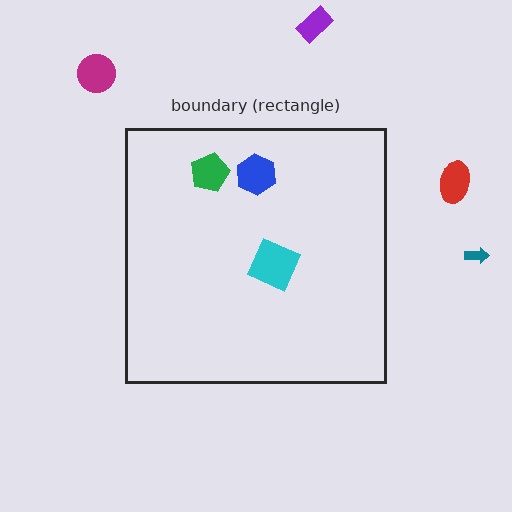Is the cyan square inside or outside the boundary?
Inside.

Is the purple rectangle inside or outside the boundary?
Outside.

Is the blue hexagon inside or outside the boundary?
Inside.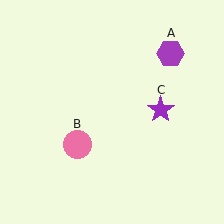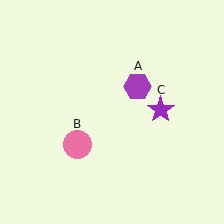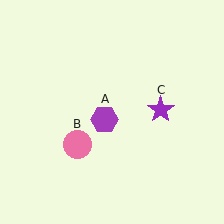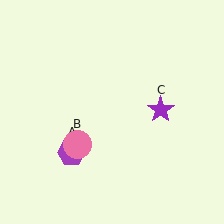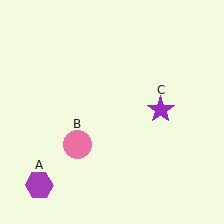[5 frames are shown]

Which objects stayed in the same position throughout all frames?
Pink circle (object B) and purple star (object C) remained stationary.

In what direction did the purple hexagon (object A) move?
The purple hexagon (object A) moved down and to the left.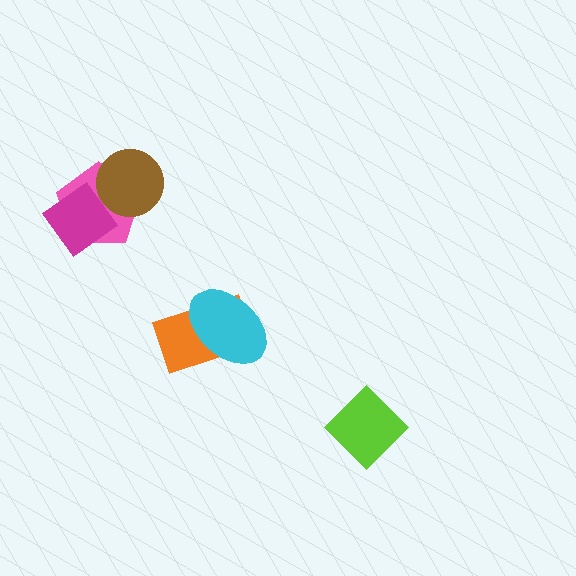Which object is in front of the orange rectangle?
The cyan ellipse is in front of the orange rectangle.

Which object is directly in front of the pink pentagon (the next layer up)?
The magenta diamond is directly in front of the pink pentagon.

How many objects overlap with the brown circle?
2 objects overlap with the brown circle.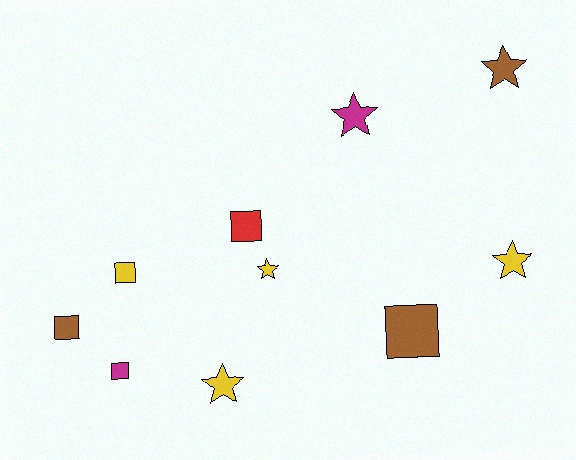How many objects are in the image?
There are 10 objects.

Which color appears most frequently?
Yellow, with 4 objects.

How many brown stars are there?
There is 1 brown star.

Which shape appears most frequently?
Square, with 5 objects.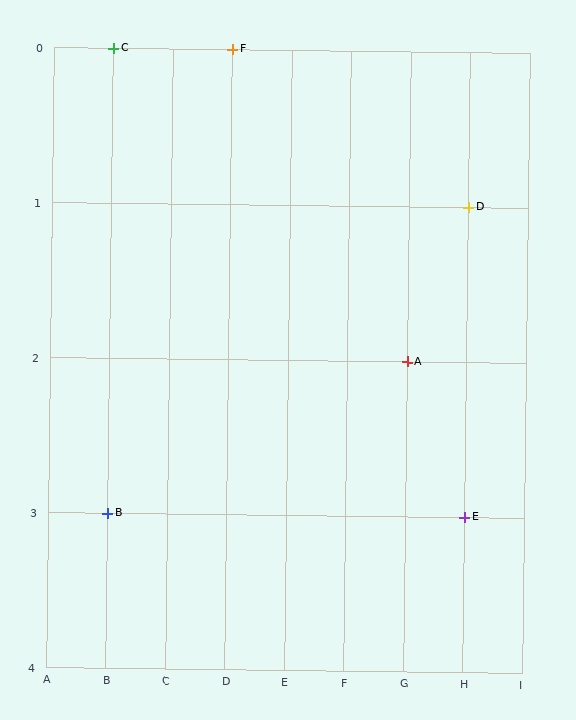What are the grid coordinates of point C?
Point C is at grid coordinates (B, 0).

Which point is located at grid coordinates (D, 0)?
Point F is at (D, 0).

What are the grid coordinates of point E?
Point E is at grid coordinates (H, 3).